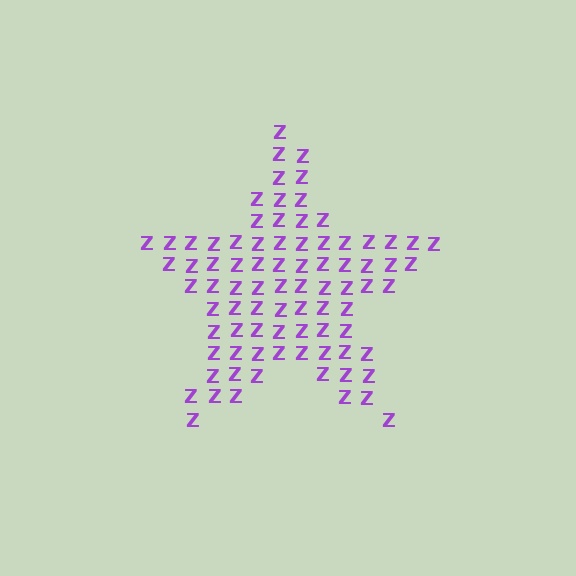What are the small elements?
The small elements are letter Z's.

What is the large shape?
The large shape is a star.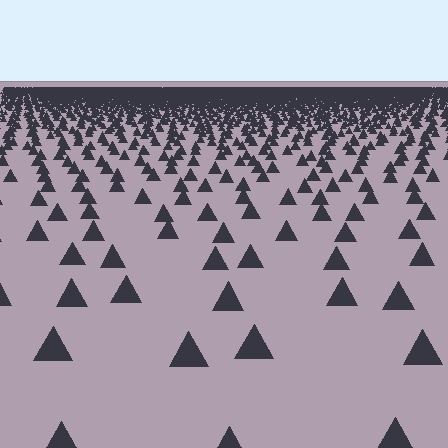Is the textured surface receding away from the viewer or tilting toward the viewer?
The surface is receding away from the viewer. Texture elements get smaller and denser toward the top.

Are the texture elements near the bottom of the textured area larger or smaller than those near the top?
Larger. Near the bottom, elements are closer to the viewer and appear at a bigger on-screen size.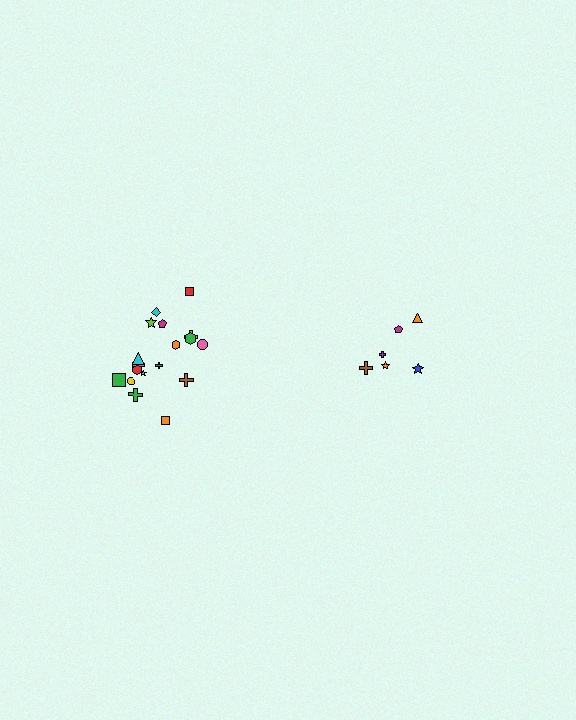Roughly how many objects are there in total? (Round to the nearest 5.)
Roughly 25 objects in total.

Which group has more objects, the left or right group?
The left group.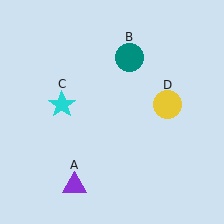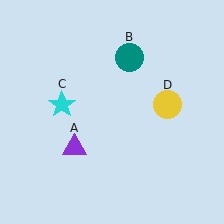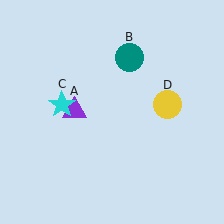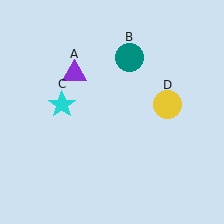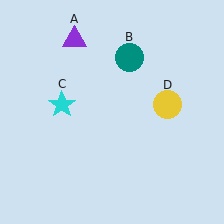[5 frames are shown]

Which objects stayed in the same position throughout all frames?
Teal circle (object B) and cyan star (object C) and yellow circle (object D) remained stationary.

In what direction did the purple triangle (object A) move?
The purple triangle (object A) moved up.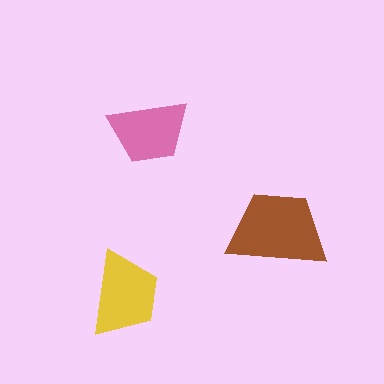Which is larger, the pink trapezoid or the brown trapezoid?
The brown one.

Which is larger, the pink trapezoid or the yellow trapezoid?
The yellow one.